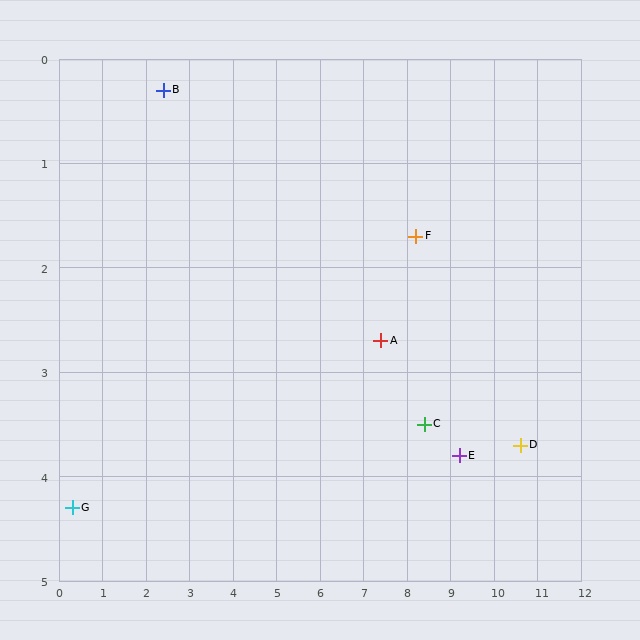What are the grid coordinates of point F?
Point F is at approximately (8.2, 1.7).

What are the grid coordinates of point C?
Point C is at approximately (8.4, 3.5).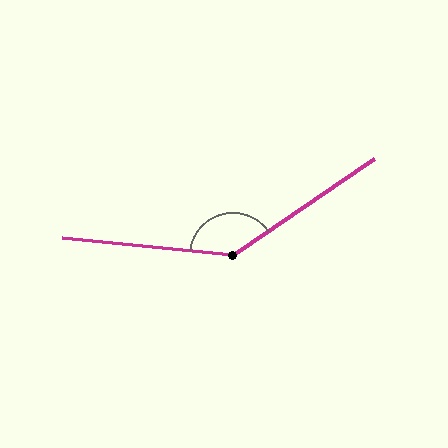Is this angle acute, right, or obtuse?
It is obtuse.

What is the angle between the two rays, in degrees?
Approximately 140 degrees.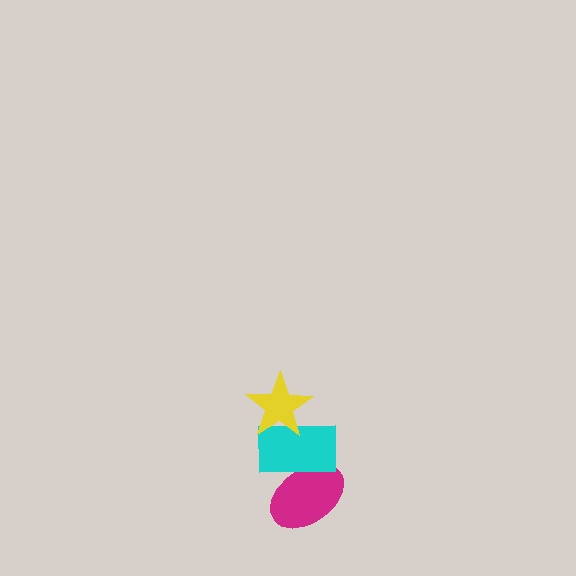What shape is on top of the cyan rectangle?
The yellow star is on top of the cyan rectangle.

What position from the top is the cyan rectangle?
The cyan rectangle is 2nd from the top.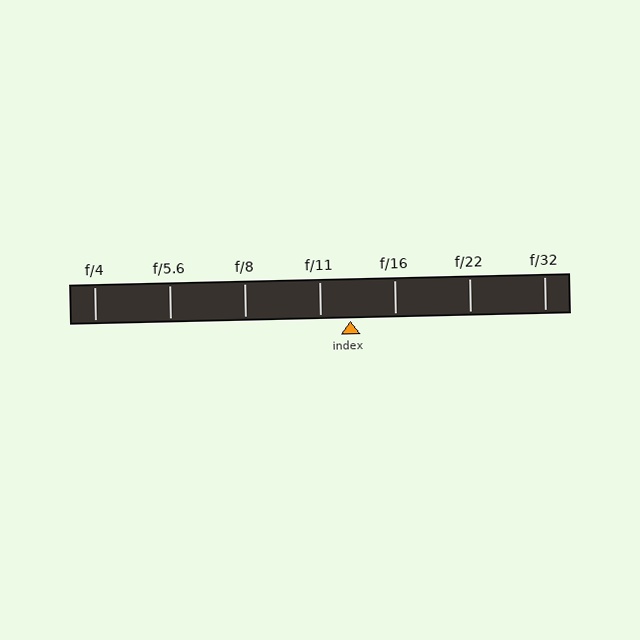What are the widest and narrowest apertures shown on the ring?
The widest aperture shown is f/4 and the narrowest is f/32.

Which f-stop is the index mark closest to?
The index mark is closest to f/11.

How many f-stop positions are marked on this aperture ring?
There are 7 f-stop positions marked.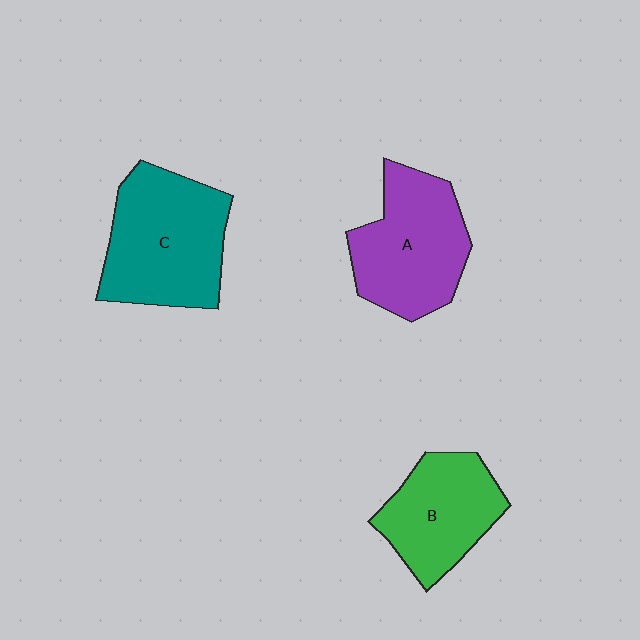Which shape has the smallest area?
Shape B (green).